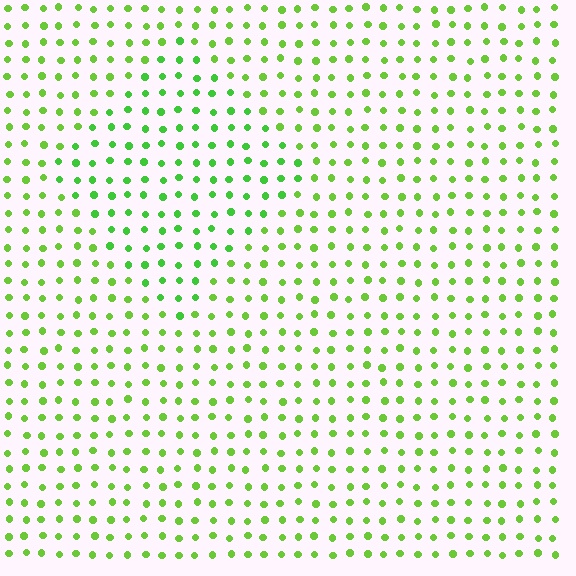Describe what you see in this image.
The image is filled with small lime elements in a uniform arrangement. A diamond-shaped region is visible where the elements are tinted to a slightly different hue, forming a subtle color boundary.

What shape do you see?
I see a diamond.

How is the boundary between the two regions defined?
The boundary is defined purely by a slight shift in hue (about 19 degrees). Spacing, size, and orientation are identical on both sides.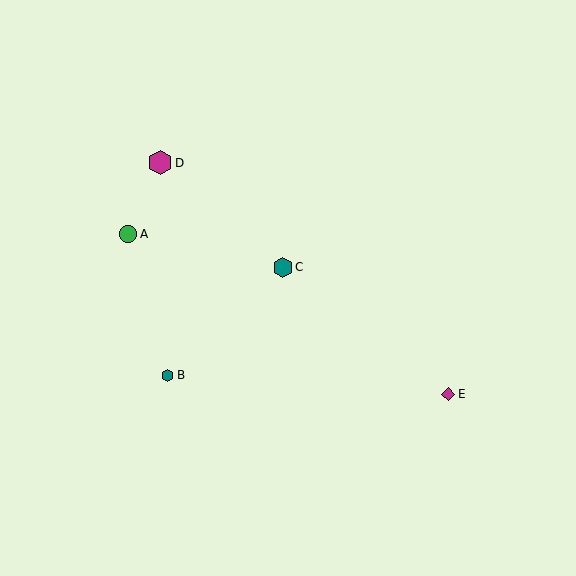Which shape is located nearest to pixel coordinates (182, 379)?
The teal hexagon (labeled B) at (168, 375) is nearest to that location.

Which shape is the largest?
The magenta hexagon (labeled D) is the largest.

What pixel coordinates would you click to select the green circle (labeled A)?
Click at (128, 234) to select the green circle A.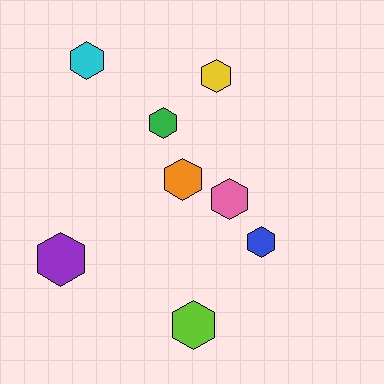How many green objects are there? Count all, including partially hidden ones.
There is 1 green object.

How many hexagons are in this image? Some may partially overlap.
There are 8 hexagons.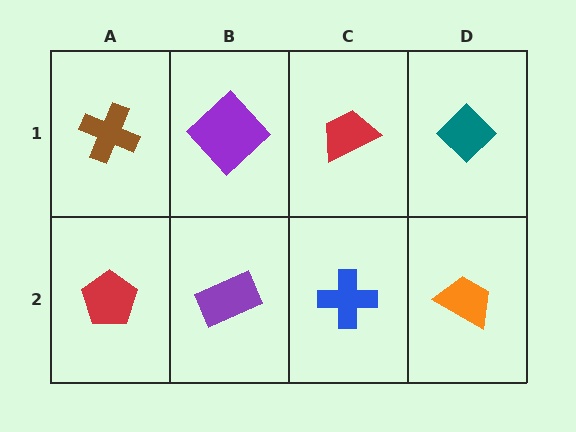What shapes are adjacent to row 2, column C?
A red trapezoid (row 1, column C), a purple rectangle (row 2, column B), an orange trapezoid (row 2, column D).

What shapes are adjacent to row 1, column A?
A red pentagon (row 2, column A), a purple diamond (row 1, column B).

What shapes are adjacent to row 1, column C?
A blue cross (row 2, column C), a purple diamond (row 1, column B), a teal diamond (row 1, column D).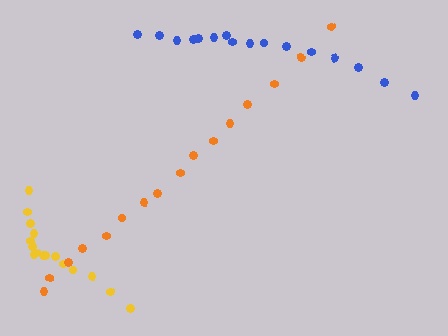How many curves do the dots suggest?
There are 3 distinct paths.